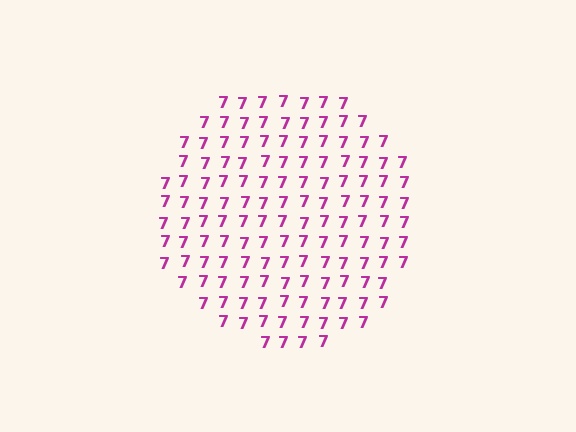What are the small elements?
The small elements are digit 7's.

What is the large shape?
The large shape is a circle.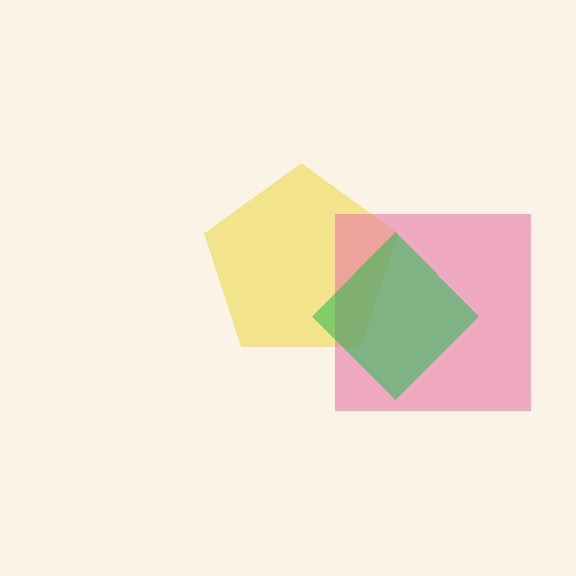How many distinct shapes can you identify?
There are 3 distinct shapes: a yellow pentagon, a pink square, a green diamond.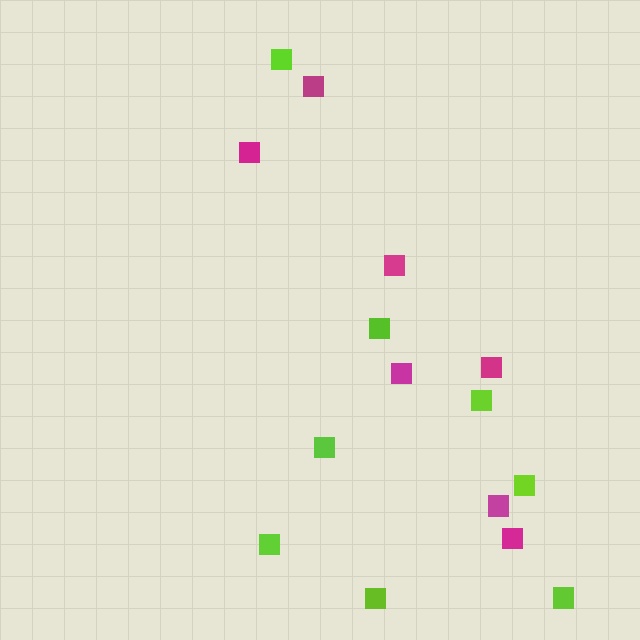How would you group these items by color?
There are 2 groups: one group of magenta squares (7) and one group of lime squares (8).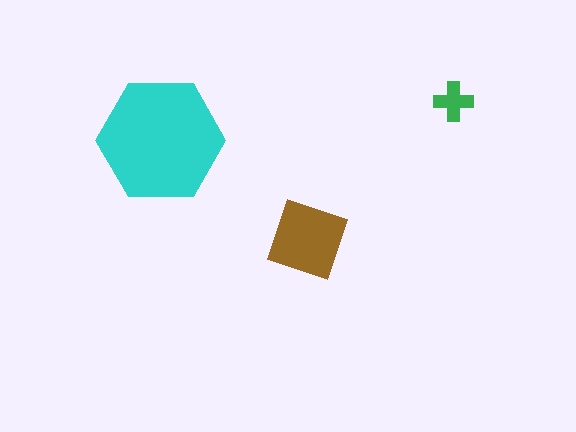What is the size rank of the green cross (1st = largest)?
3rd.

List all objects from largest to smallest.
The cyan hexagon, the brown square, the green cross.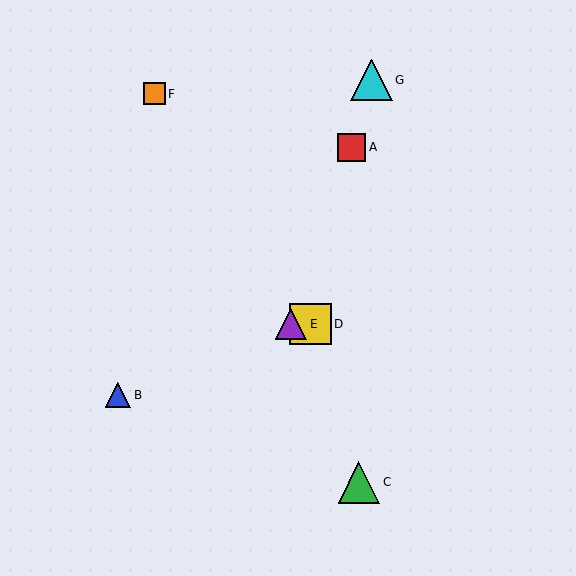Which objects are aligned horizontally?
Objects D, E are aligned horizontally.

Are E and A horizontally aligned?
No, E is at y≈324 and A is at y≈147.